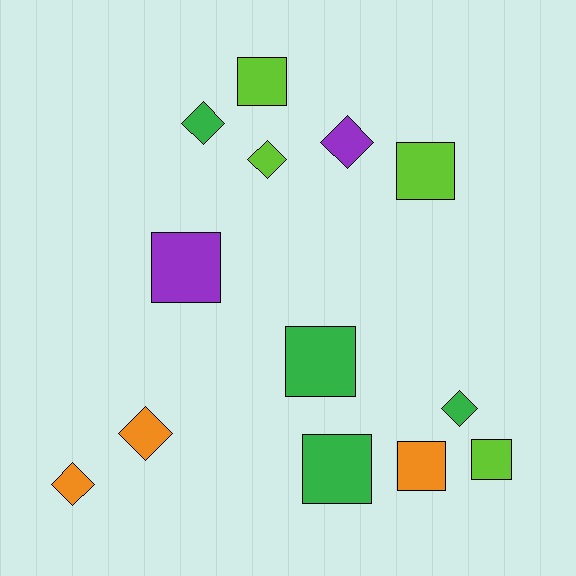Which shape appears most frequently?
Square, with 7 objects.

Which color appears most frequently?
Green, with 4 objects.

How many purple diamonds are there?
There is 1 purple diamond.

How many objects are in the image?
There are 13 objects.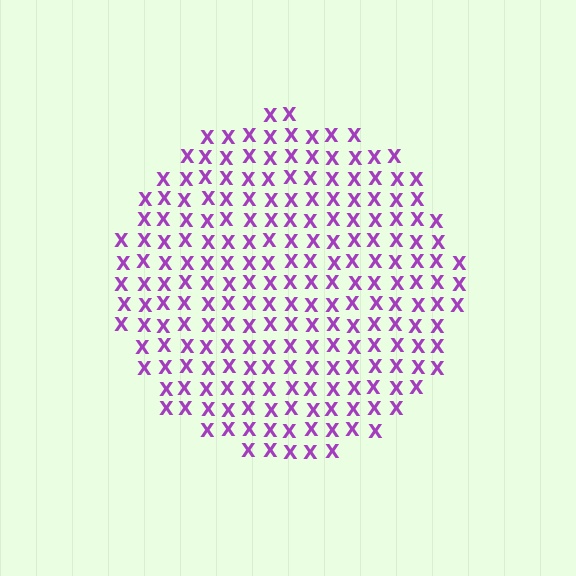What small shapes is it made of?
It is made of small letter X's.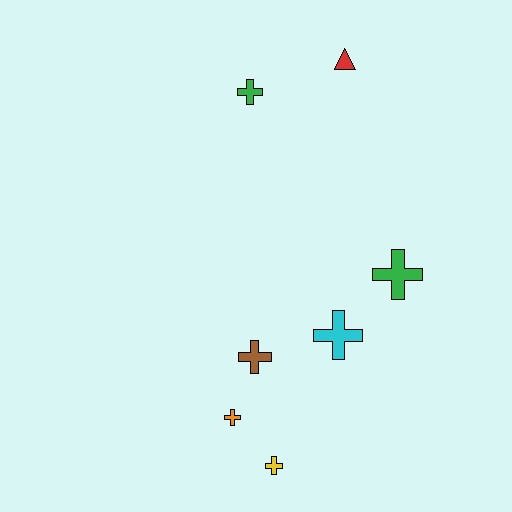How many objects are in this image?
There are 7 objects.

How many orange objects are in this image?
There is 1 orange object.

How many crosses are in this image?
There are 6 crosses.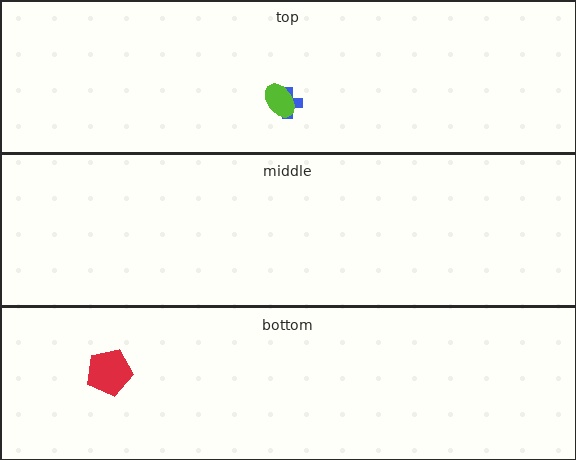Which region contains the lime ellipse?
The top region.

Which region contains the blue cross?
The top region.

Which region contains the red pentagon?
The bottom region.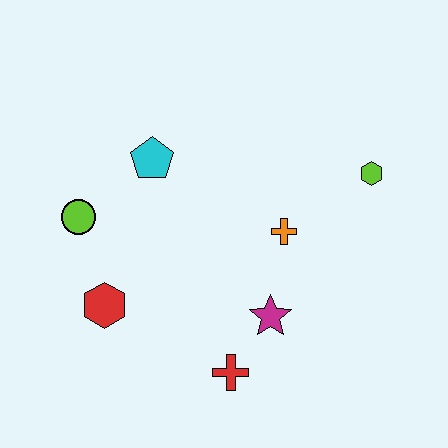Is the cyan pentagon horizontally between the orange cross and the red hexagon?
Yes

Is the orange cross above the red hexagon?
Yes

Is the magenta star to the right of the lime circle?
Yes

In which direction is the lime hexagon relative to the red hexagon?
The lime hexagon is to the right of the red hexagon.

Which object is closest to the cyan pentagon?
The lime circle is closest to the cyan pentagon.